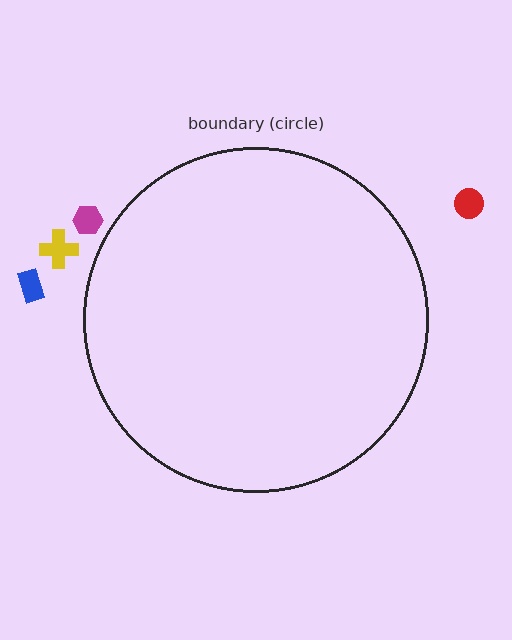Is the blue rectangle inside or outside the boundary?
Outside.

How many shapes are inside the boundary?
0 inside, 4 outside.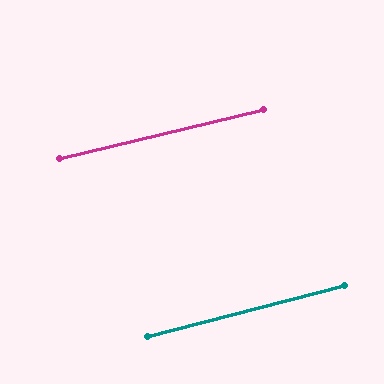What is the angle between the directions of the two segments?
Approximately 1 degree.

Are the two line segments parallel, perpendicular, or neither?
Parallel — their directions differ by only 1.2°.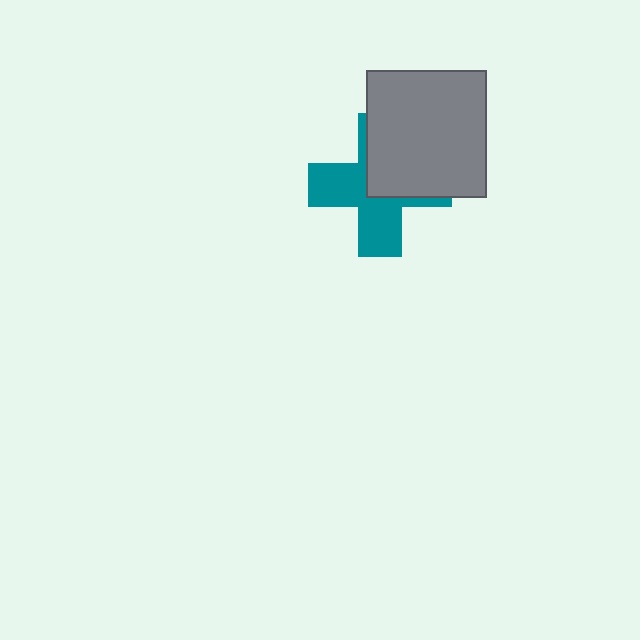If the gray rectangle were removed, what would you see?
You would see the complete teal cross.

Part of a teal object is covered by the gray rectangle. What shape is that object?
It is a cross.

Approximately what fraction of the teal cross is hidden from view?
Roughly 44% of the teal cross is hidden behind the gray rectangle.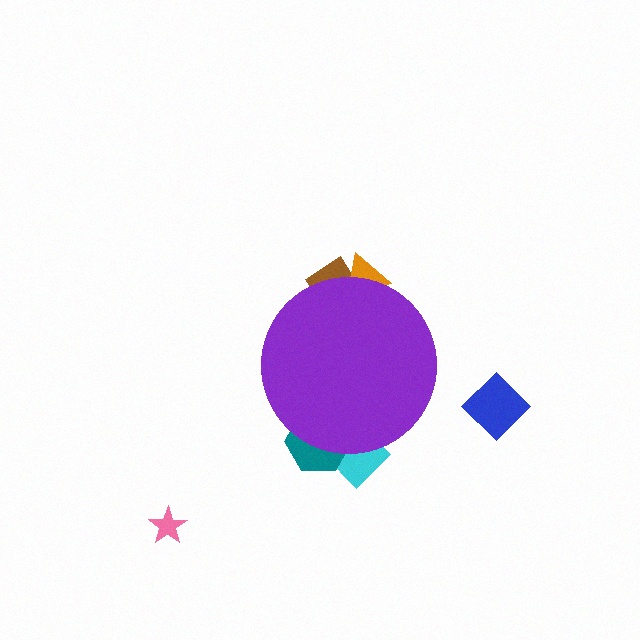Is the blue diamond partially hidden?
No, the blue diamond is fully visible.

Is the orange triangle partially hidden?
Yes, the orange triangle is partially hidden behind the purple circle.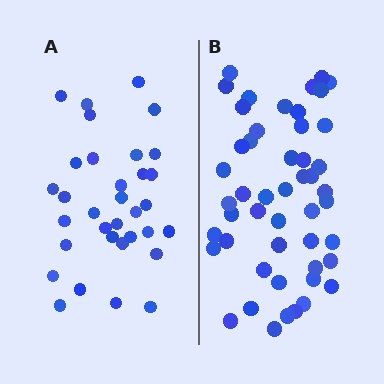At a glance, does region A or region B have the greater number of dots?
Region B (the right region) has more dots.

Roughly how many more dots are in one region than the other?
Region B has approximately 15 more dots than region A.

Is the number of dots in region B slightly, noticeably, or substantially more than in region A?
Region B has substantially more. The ratio is roughly 1.5 to 1.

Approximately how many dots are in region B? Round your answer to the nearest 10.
About 50 dots. (The exact count is 49, which rounds to 50.)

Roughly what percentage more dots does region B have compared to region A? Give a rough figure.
About 50% more.